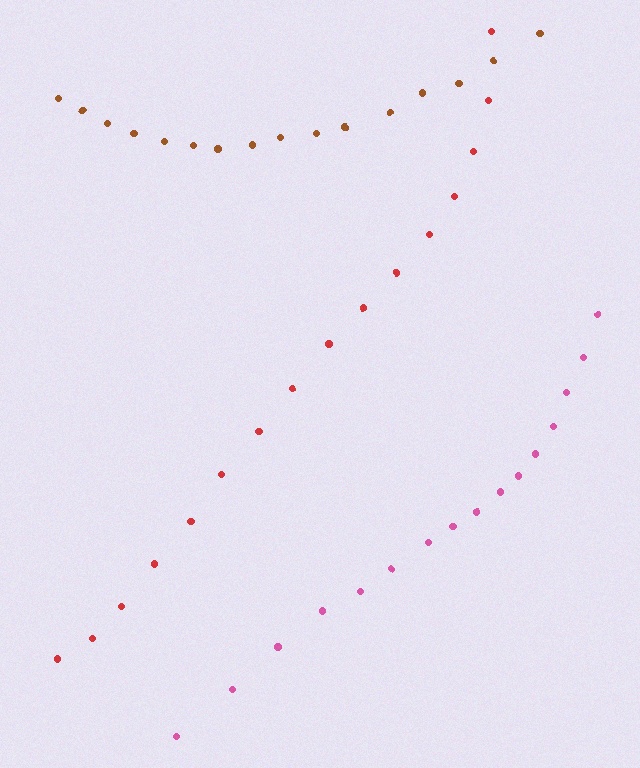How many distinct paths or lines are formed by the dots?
There are 3 distinct paths.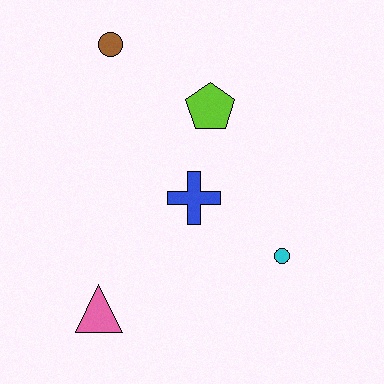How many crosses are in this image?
There is 1 cross.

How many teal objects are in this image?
There are no teal objects.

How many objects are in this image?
There are 5 objects.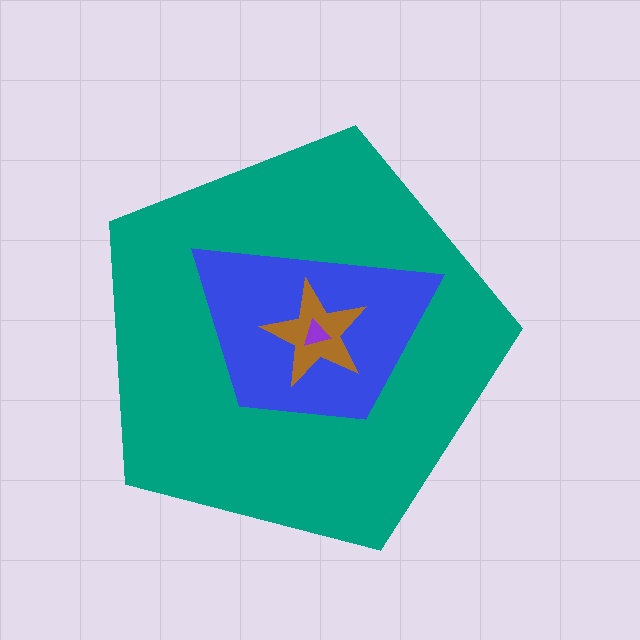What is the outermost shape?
The teal pentagon.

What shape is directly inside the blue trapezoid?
The brown star.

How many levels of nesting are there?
4.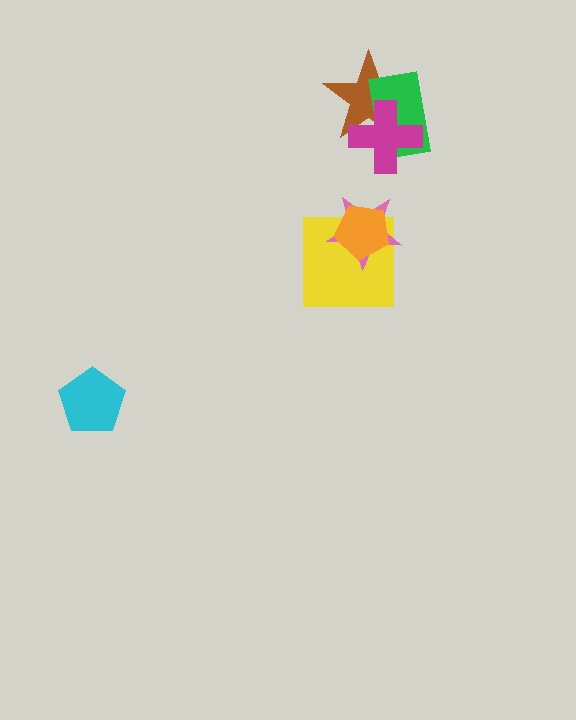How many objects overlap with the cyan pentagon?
0 objects overlap with the cyan pentagon.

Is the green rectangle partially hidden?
Yes, it is partially covered by another shape.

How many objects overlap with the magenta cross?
2 objects overlap with the magenta cross.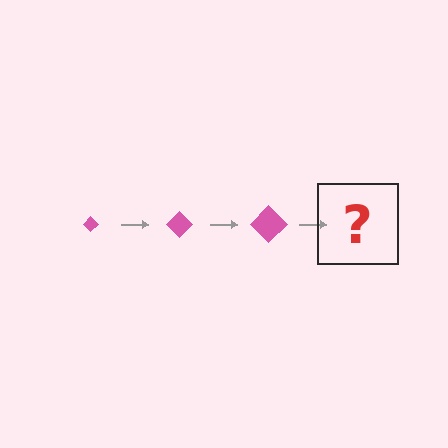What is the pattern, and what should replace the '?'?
The pattern is that the diamond gets progressively larger each step. The '?' should be a pink diamond, larger than the previous one.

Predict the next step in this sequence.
The next step is a pink diamond, larger than the previous one.